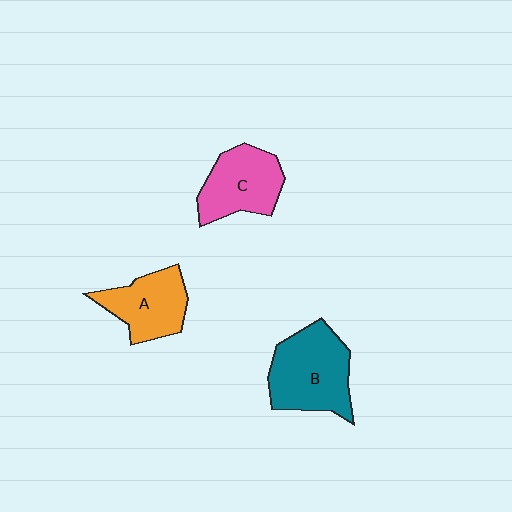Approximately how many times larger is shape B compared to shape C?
Approximately 1.3 times.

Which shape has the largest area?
Shape B (teal).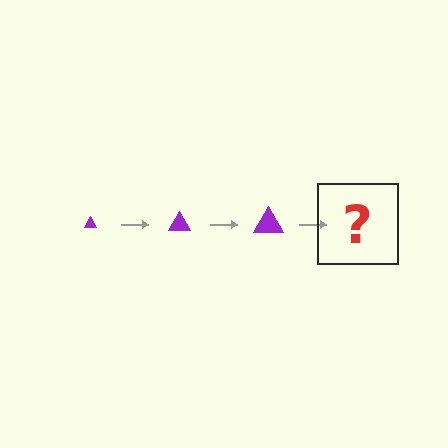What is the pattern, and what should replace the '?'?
The pattern is that the triangle gets progressively larger each step. The '?' should be a purple triangle, larger than the previous one.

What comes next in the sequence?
The next element should be a purple triangle, larger than the previous one.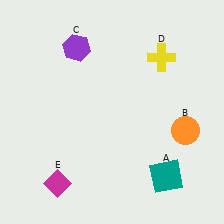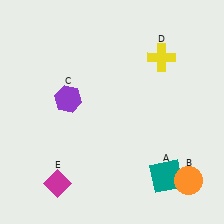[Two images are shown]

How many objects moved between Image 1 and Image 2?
2 objects moved between the two images.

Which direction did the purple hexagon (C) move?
The purple hexagon (C) moved down.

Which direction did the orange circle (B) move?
The orange circle (B) moved down.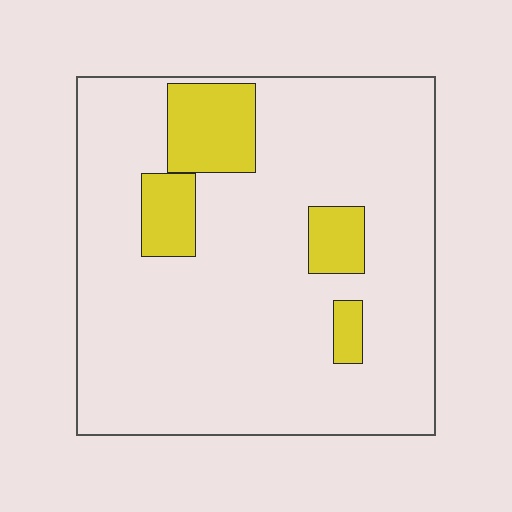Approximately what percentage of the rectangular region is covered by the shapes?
Approximately 15%.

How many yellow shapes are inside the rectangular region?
4.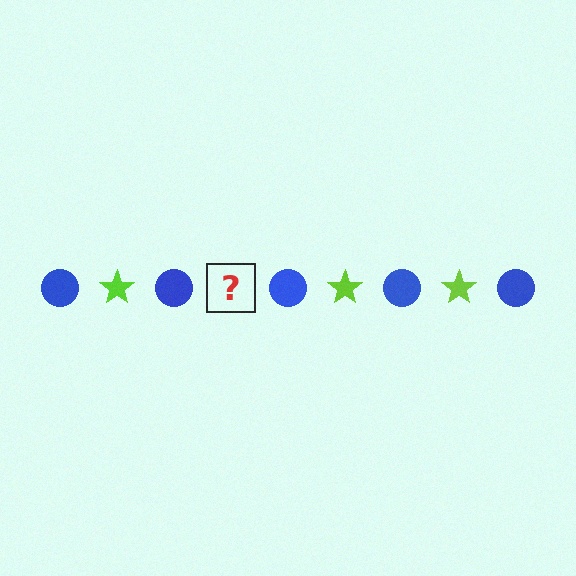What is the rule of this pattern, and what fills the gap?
The rule is that the pattern alternates between blue circle and lime star. The gap should be filled with a lime star.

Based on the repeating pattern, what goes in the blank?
The blank should be a lime star.